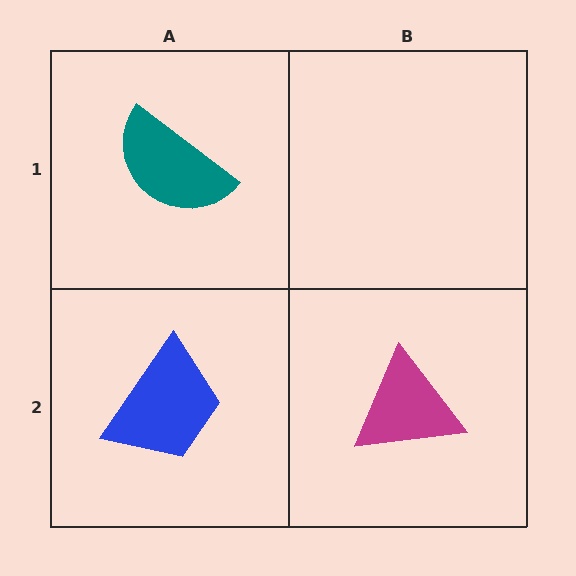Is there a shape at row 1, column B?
No, that cell is empty.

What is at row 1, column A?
A teal semicircle.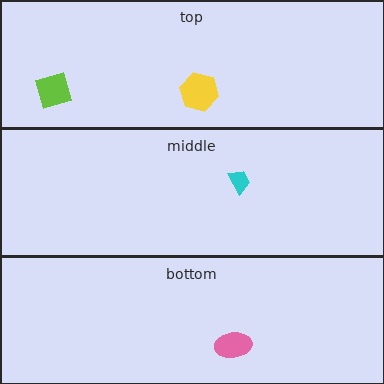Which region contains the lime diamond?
The top region.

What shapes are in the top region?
The yellow hexagon, the lime diamond.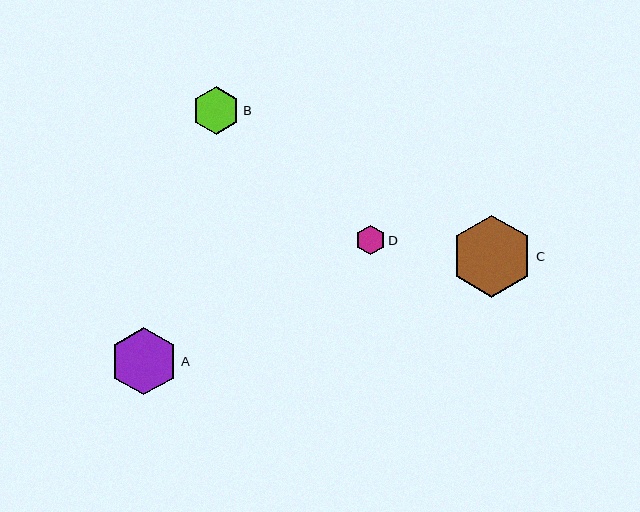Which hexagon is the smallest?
Hexagon D is the smallest with a size of approximately 30 pixels.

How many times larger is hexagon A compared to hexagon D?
Hexagon A is approximately 2.3 times the size of hexagon D.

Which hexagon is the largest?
Hexagon C is the largest with a size of approximately 82 pixels.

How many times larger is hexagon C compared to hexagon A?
Hexagon C is approximately 1.2 times the size of hexagon A.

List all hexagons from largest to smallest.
From largest to smallest: C, A, B, D.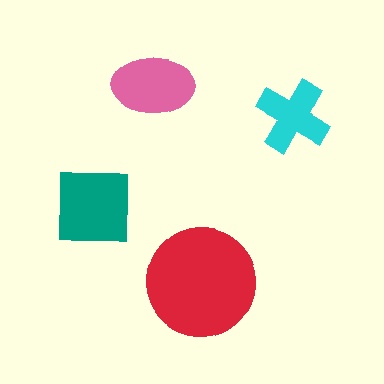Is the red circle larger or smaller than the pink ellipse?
Larger.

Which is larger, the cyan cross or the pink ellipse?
The pink ellipse.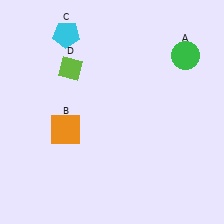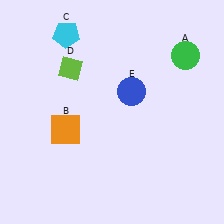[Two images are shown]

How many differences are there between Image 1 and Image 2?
There is 1 difference between the two images.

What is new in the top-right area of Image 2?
A blue circle (E) was added in the top-right area of Image 2.